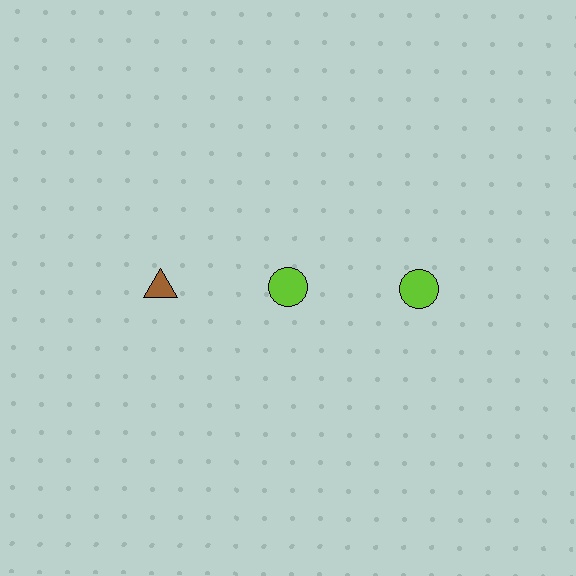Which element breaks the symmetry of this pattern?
The brown triangle in the top row, leftmost column breaks the symmetry. All other shapes are lime circles.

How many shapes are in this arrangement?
There are 3 shapes arranged in a grid pattern.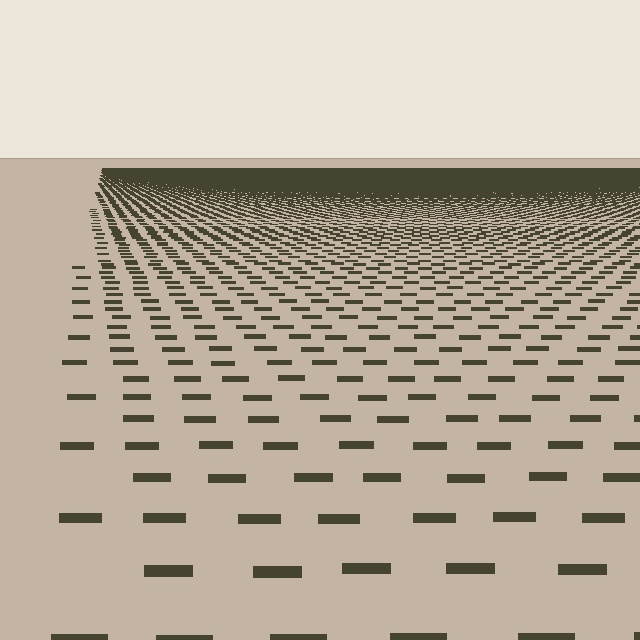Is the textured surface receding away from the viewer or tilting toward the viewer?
The surface is receding away from the viewer. Texture elements get smaller and denser toward the top.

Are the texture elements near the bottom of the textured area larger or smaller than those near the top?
Larger. Near the bottom, elements are closer to the viewer and appear at a bigger on-screen size.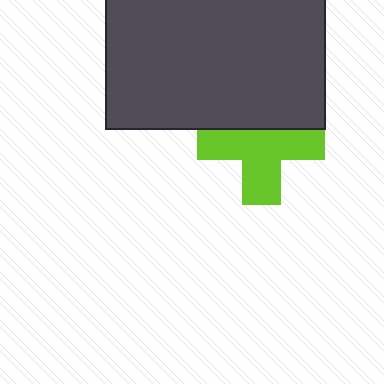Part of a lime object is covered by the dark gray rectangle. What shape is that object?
It is a cross.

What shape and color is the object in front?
The object in front is a dark gray rectangle.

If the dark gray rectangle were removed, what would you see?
You would see the complete lime cross.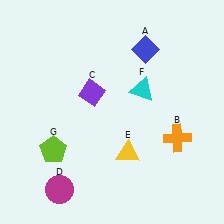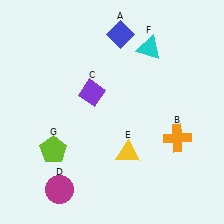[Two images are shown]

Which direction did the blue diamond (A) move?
The blue diamond (A) moved left.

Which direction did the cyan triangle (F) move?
The cyan triangle (F) moved up.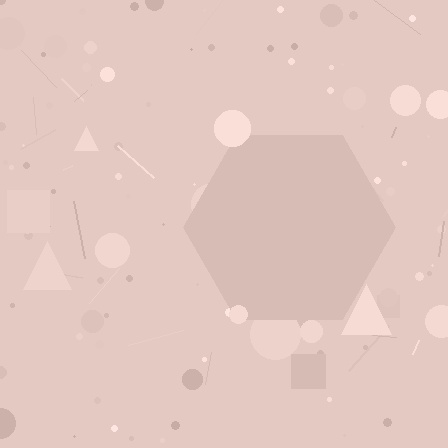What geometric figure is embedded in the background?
A hexagon is embedded in the background.